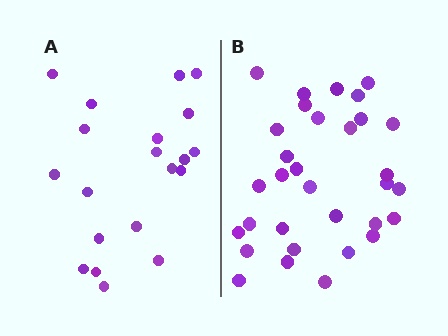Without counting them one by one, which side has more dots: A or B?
Region B (the right region) has more dots.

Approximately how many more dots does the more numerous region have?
Region B has roughly 12 or so more dots than region A.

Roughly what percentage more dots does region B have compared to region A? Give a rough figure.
About 60% more.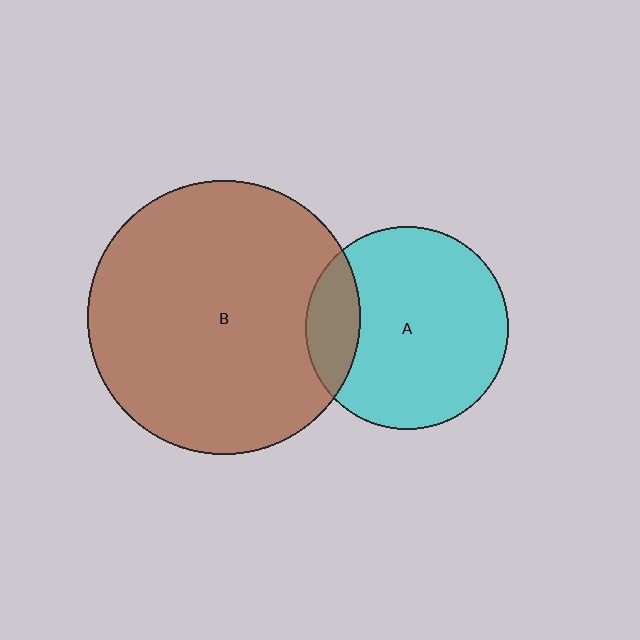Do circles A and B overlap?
Yes.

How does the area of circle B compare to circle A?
Approximately 1.8 times.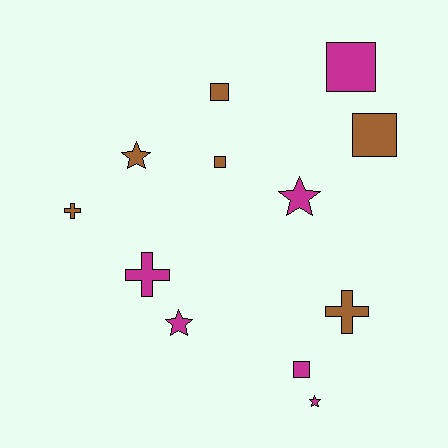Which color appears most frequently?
Brown, with 6 objects.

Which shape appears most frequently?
Square, with 5 objects.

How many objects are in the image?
There are 12 objects.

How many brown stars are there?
There is 1 brown star.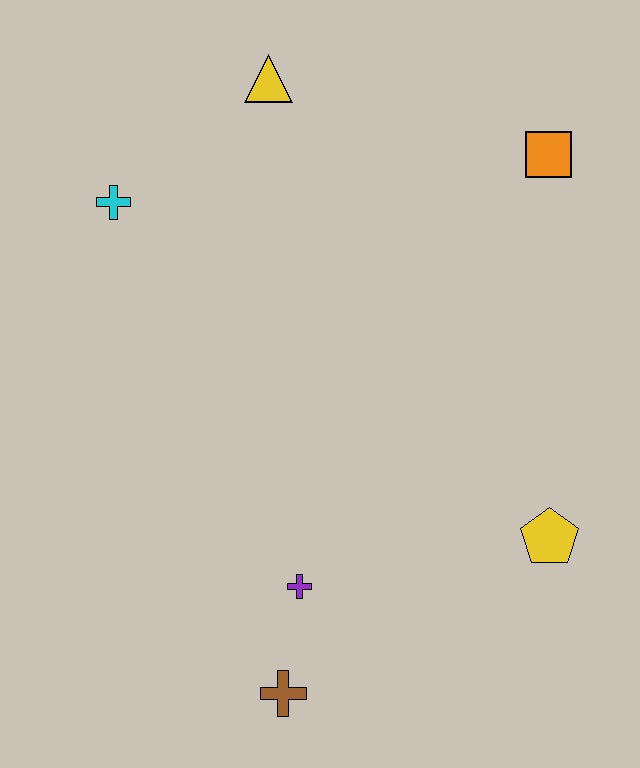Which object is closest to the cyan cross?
The yellow triangle is closest to the cyan cross.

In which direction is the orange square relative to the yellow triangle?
The orange square is to the right of the yellow triangle.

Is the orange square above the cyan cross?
Yes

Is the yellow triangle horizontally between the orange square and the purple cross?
No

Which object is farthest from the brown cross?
The yellow triangle is farthest from the brown cross.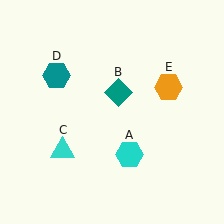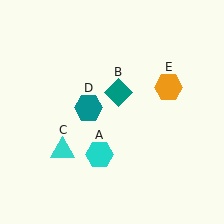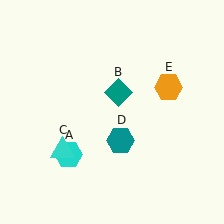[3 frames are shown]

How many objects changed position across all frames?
2 objects changed position: cyan hexagon (object A), teal hexagon (object D).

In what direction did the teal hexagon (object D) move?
The teal hexagon (object D) moved down and to the right.